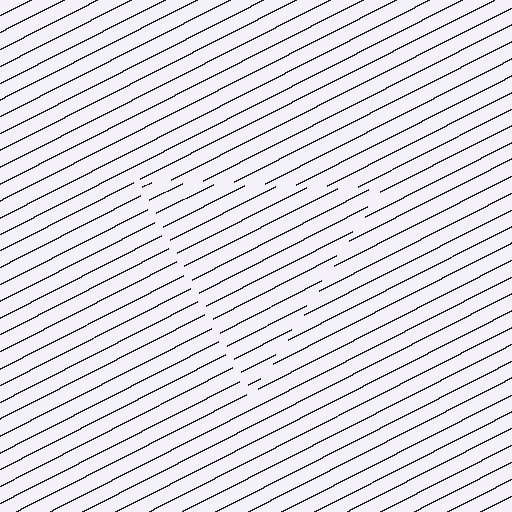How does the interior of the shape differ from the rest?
The interior of the shape contains the same grating, shifted by half a period — the contour is defined by the phase discontinuity where line-ends from the inner and outer gratings abut.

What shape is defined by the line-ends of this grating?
An illusory triangle. The interior of the shape contains the same grating, shifted by half a period — the contour is defined by the phase discontinuity where line-ends from the inner and outer gratings abut.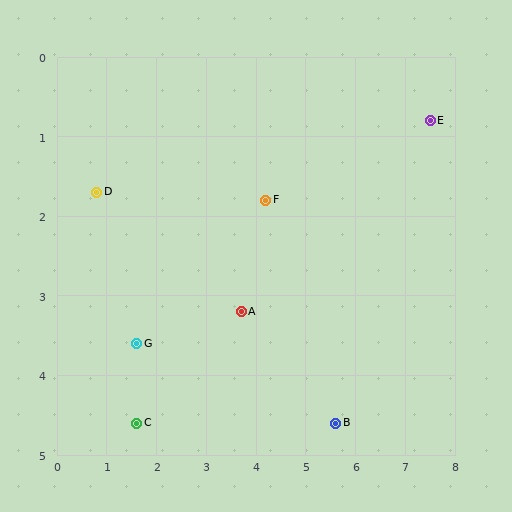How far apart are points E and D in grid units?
Points E and D are about 6.8 grid units apart.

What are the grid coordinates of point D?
Point D is at approximately (0.8, 1.7).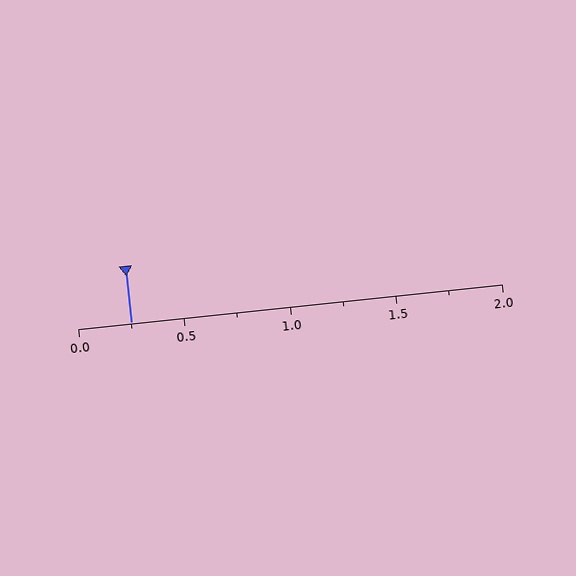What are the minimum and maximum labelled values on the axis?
The axis runs from 0.0 to 2.0.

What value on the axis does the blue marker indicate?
The marker indicates approximately 0.25.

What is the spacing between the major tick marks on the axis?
The major ticks are spaced 0.5 apart.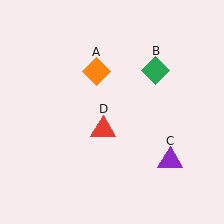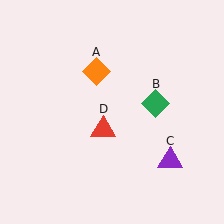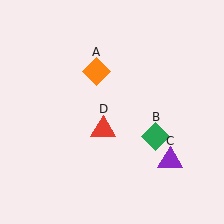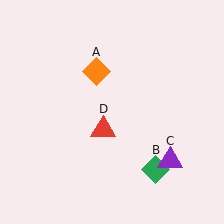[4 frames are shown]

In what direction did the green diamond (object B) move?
The green diamond (object B) moved down.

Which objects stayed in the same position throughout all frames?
Orange diamond (object A) and purple triangle (object C) and red triangle (object D) remained stationary.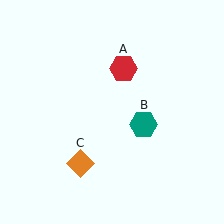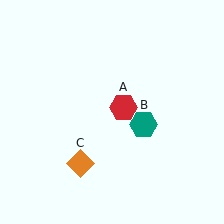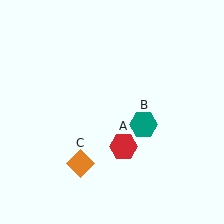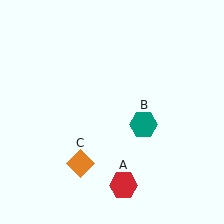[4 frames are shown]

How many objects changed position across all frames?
1 object changed position: red hexagon (object A).